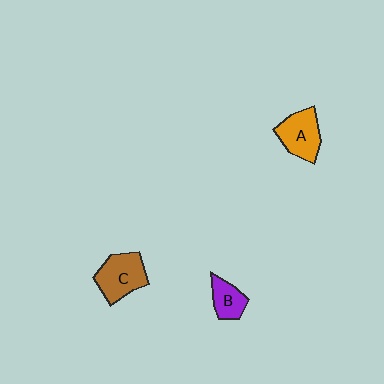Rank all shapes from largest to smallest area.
From largest to smallest: C (brown), A (orange), B (purple).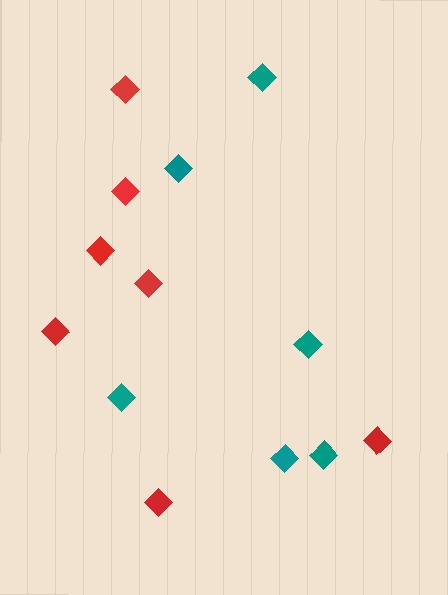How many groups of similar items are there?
There are 2 groups: one group of red diamonds (7) and one group of teal diamonds (6).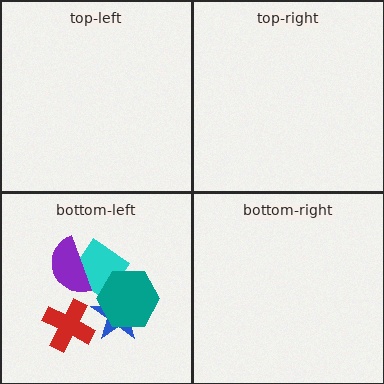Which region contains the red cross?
The bottom-left region.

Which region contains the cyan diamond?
The bottom-left region.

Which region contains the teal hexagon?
The bottom-left region.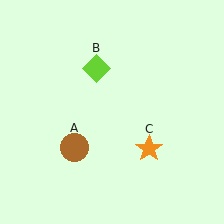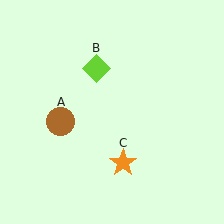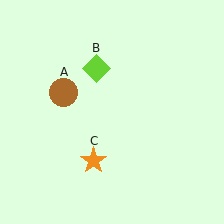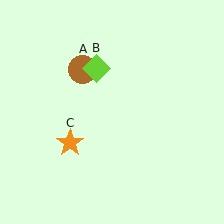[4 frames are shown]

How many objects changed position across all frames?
2 objects changed position: brown circle (object A), orange star (object C).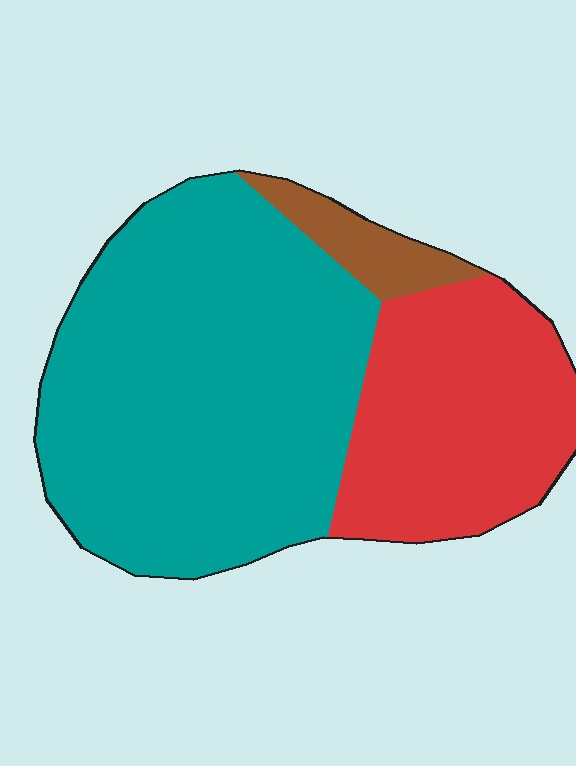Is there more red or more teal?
Teal.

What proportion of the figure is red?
Red covers roughly 30% of the figure.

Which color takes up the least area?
Brown, at roughly 5%.